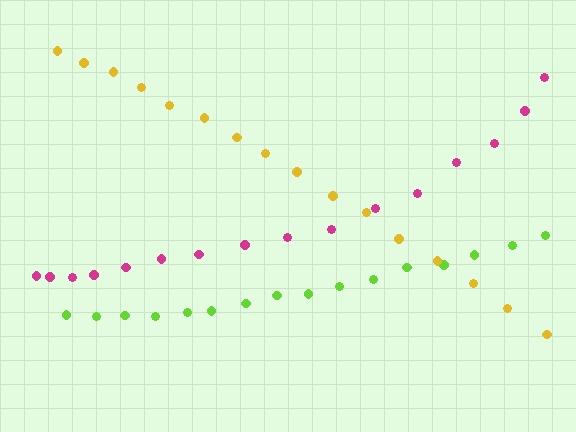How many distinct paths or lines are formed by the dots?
There are 3 distinct paths.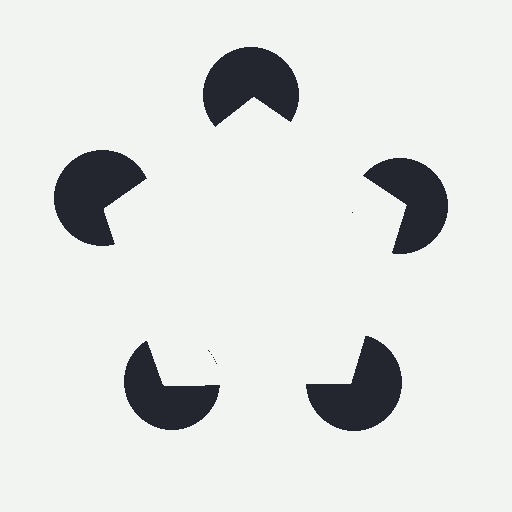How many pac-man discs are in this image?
There are 5 — one at each vertex of the illusory pentagon.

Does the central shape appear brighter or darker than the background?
It typically appears slightly brighter than the background, even though no actual brightness change is drawn.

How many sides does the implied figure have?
5 sides.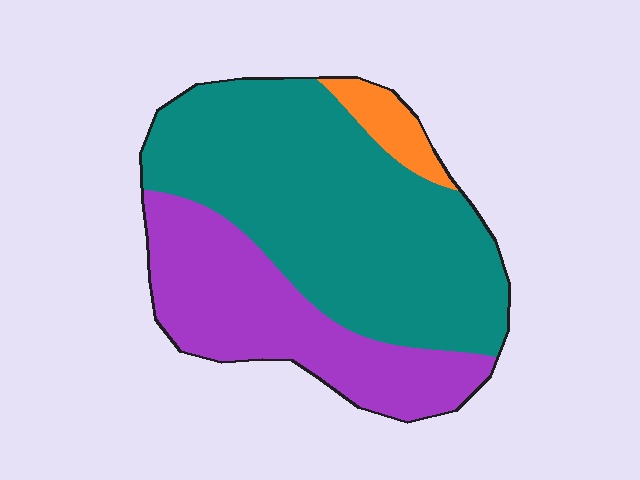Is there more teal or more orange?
Teal.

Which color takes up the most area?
Teal, at roughly 60%.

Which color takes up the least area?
Orange, at roughly 5%.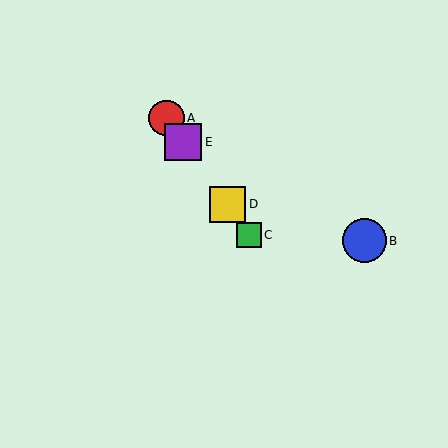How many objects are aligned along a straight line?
4 objects (A, C, D, E) are aligned along a straight line.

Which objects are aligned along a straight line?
Objects A, C, D, E are aligned along a straight line.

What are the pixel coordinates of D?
Object D is at (228, 204).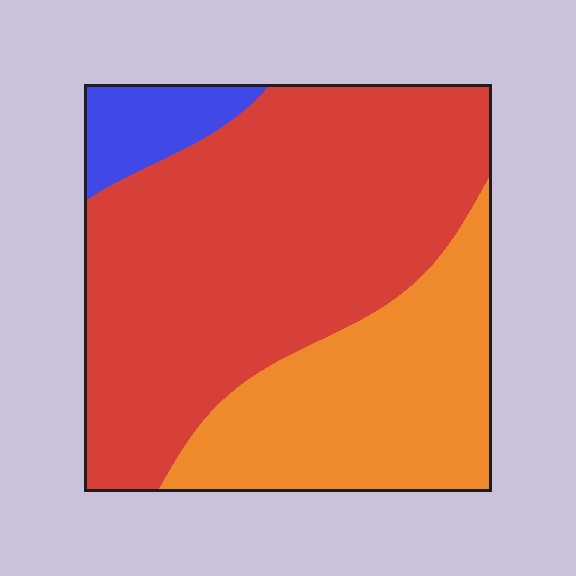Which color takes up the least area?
Blue, at roughly 5%.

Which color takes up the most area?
Red, at roughly 60%.